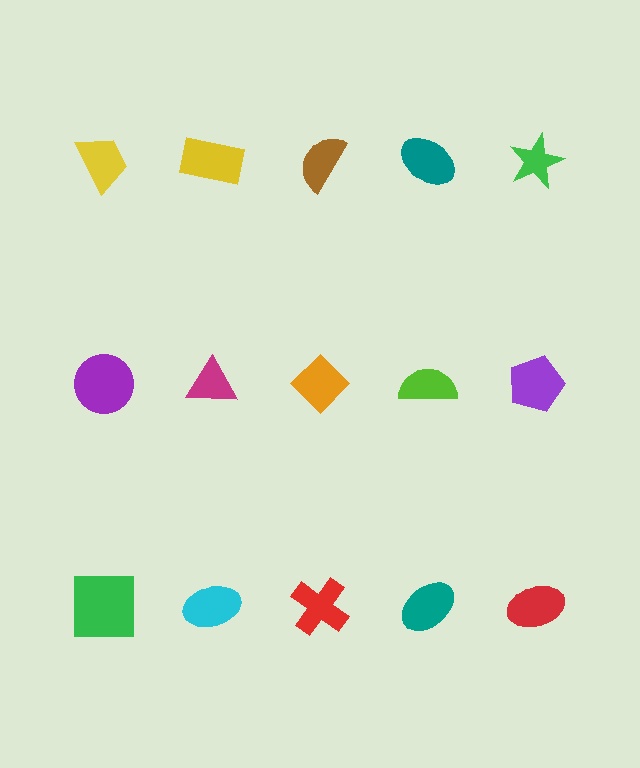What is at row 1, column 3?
A brown semicircle.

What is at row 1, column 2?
A yellow rectangle.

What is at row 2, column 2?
A magenta triangle.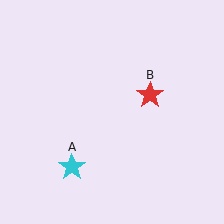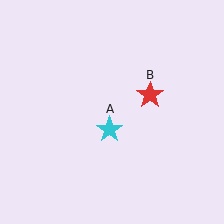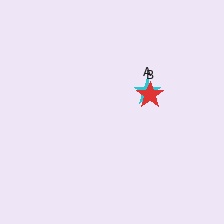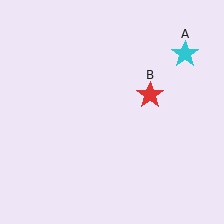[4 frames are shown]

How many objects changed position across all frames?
1 object changed position: cyan star (object A).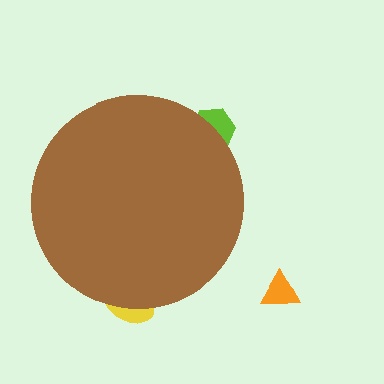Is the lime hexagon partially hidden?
Yes, the lime hexagon is partially hidden behind the brown circle.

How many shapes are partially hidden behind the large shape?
2 shapes are partially hidden.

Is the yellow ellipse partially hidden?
Yes, the yellow ellipse is partially hidden behind the brown circle.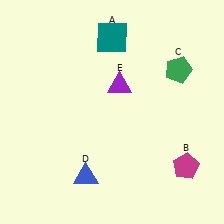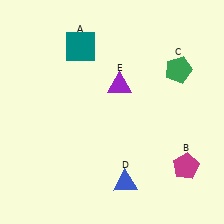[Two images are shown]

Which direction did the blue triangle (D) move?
The blue triangle (D) moved right.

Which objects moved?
The objects that moved are: the teal square (A), the blue triangle (D).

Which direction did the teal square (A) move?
The teal square (A) moved left.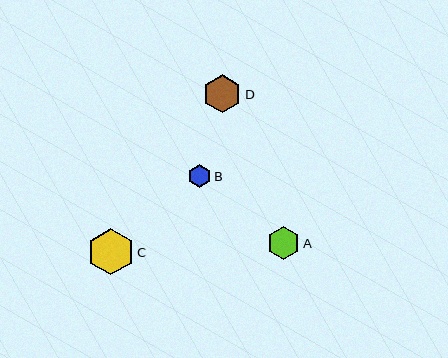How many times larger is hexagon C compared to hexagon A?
Hexagon C is approximately 1.4 times the size of hexagon A.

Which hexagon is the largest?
Hexagon C is the largest with a size of approximately 46 pixels.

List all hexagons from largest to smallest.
From largest to smallest: C, D, A, B.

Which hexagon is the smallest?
Hexagon B is the smallest with a size of approximately 23 pixels.